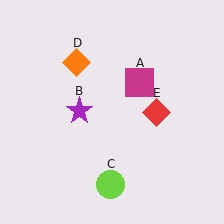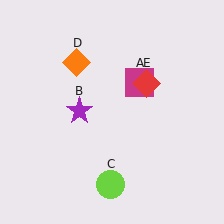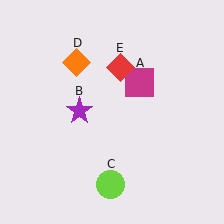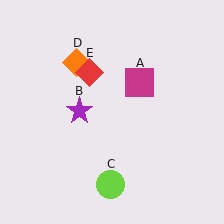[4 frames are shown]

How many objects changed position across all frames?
1 object changed position: red diamond (object E).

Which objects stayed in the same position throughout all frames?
Magenta square (object A) and purple star (object B) and lime circle (object C) and orange diamond (object D) remained stationary.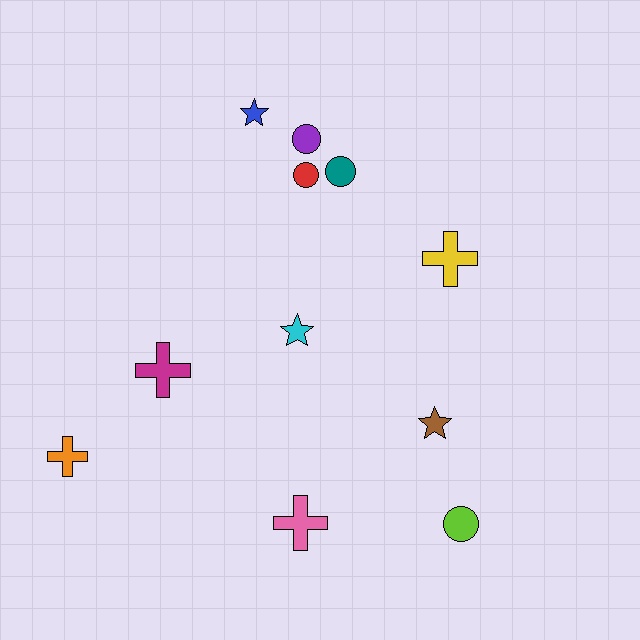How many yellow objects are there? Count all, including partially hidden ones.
There is 1 yellow object.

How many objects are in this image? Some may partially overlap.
There are 11 objects.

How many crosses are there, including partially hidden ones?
There are 4 crosses.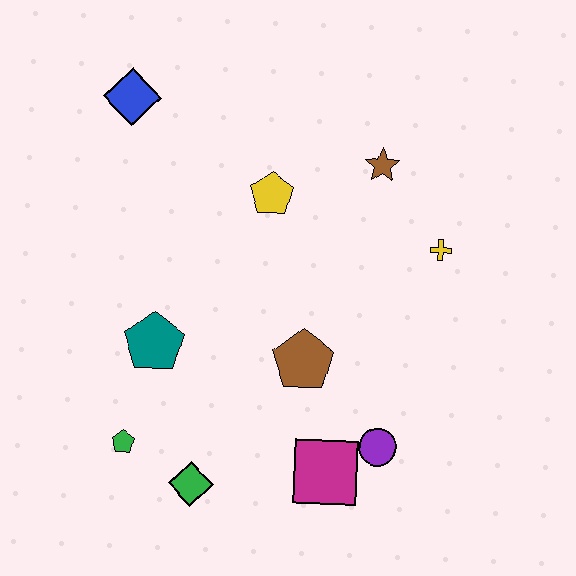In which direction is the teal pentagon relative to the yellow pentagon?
The teal pentagon is below the yellow pentagon.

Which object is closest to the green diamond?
The green pentagon is closest to the green diamond.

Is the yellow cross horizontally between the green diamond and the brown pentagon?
No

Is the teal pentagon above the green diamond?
Yes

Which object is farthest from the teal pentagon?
The yellow cross is farthest from the teal pentagon.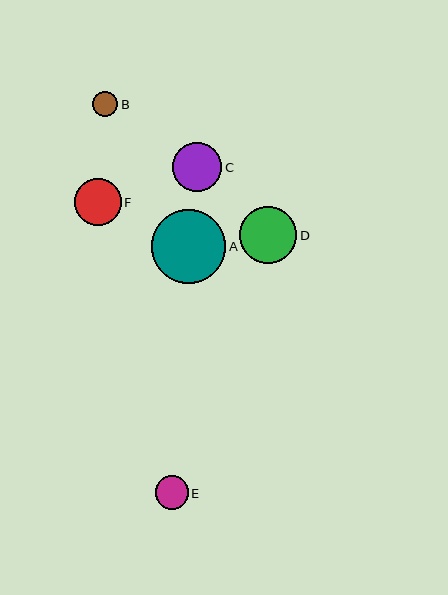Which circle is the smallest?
Circle B is the smallest with a size of approximately 25 pixels.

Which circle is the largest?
Circle A is the largest with a size of approximately 75 pixels.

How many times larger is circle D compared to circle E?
Circle D is approximately 1.7 times the size of circle E.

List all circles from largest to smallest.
From largest to smallest: A, D, C, F, E, B.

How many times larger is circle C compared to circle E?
Circle C is approximately 1.5 times the size of circle E.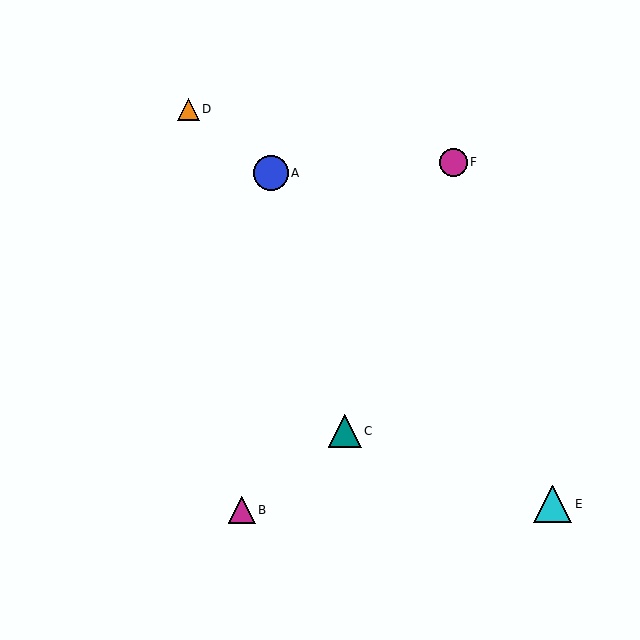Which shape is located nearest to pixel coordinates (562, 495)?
The cyan triangle (labeled E) at (553, 504) is nearest to that location.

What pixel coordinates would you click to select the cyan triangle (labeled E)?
Click at (553, 504) to select the cyan triangle E.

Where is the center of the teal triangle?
The center of the teal triangle is at (345, 431).